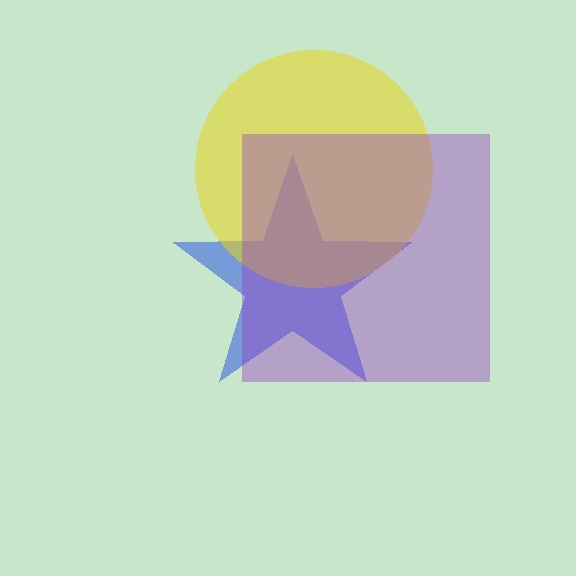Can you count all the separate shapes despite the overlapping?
Yes, there are 3 separate shapes.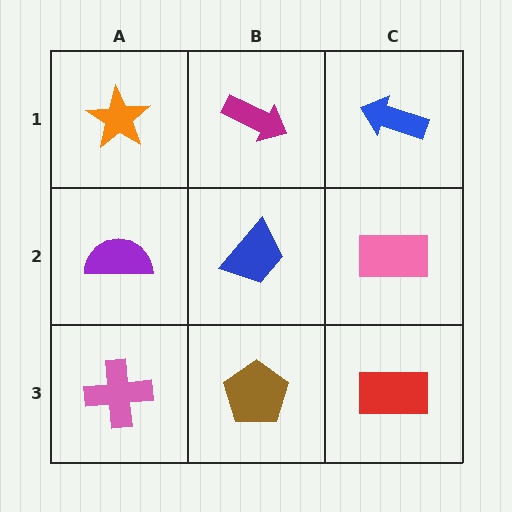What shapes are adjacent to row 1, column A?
A purple semicircle (row 2, column A), a magenta arrow (row 1, column B).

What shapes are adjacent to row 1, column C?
A pink rectangle (row 2, column C), a magenta arrow (row 1, column B).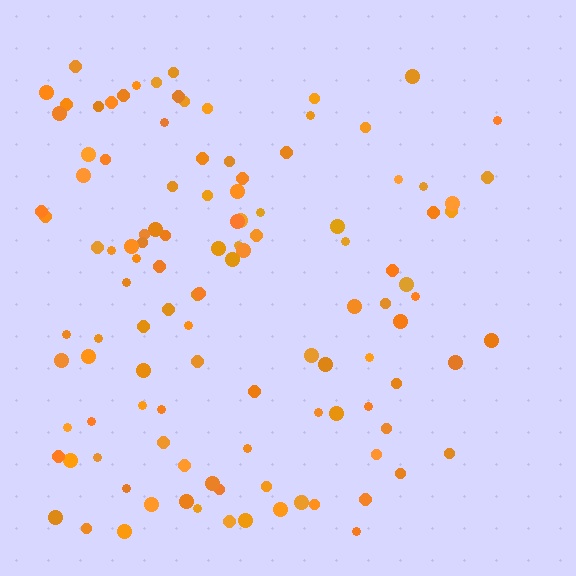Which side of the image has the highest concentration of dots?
The left.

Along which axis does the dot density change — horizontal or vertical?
Horizontal.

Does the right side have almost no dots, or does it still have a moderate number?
Still a moderate number, just noticeably fewer than the left.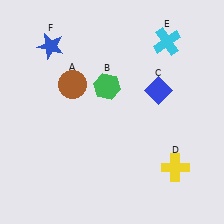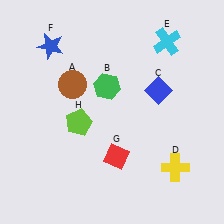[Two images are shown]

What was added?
A red diamond (G), a lime pentagon (H) were added in Image 2.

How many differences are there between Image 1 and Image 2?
There are 2 differences between the two images.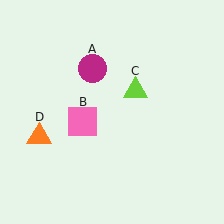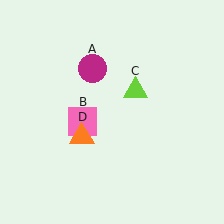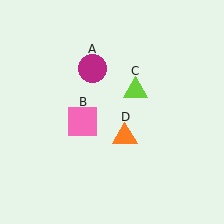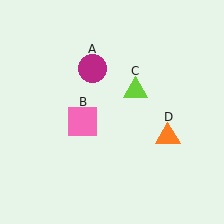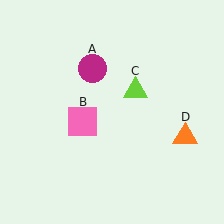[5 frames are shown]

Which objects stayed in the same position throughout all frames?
Magenta circle (object A) and pink square (object B) and lime triangle (object C) remained stationary.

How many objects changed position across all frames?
1 object changed position: orange triangle (object D).